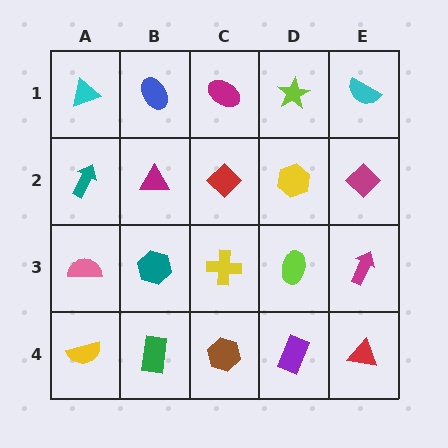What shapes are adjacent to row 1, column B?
A magenta triangle (row 2, column B), a cyan triangle (row 1, column A), a magenta ellipse (row 1, column C).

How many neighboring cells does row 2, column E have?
3.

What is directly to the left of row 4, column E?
A purple rectangle.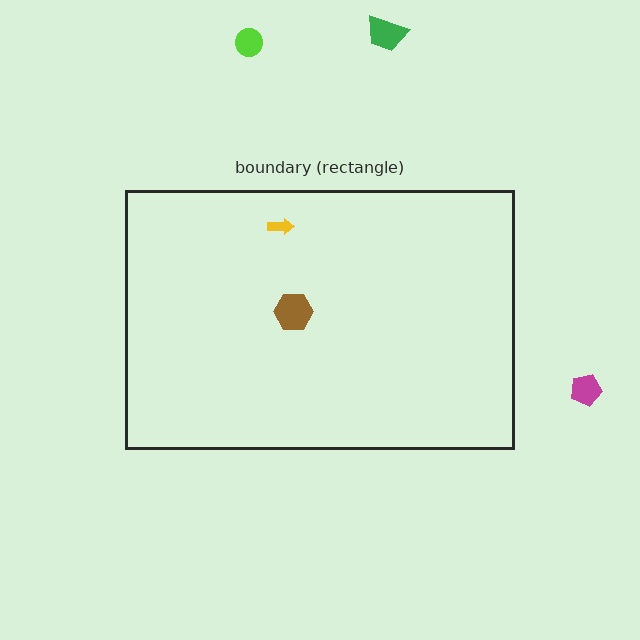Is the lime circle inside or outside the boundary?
Outside.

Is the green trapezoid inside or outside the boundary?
Outside.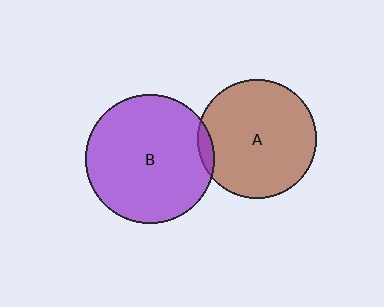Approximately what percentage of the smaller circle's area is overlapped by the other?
Approximately 5%.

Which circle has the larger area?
Circle B (purple).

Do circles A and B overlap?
Yes.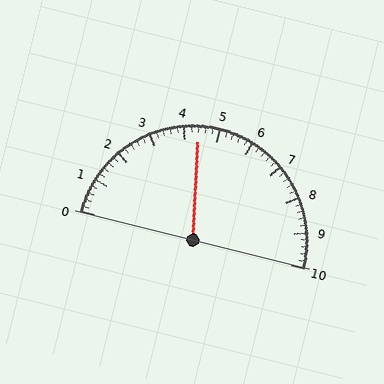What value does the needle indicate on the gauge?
The needle indicates approximately 4.4.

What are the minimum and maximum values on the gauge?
The gauge ranges from 0 to 10.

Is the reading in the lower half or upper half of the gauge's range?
The reading is in the lower half of the range (0 to 10).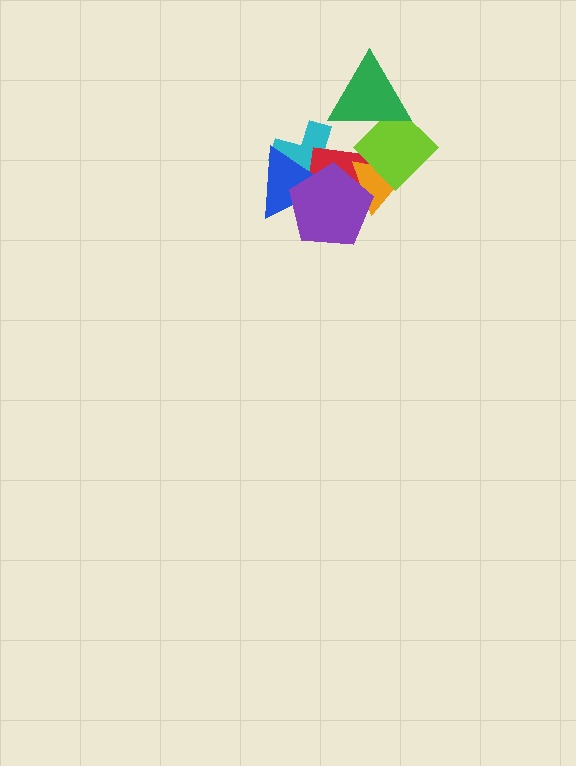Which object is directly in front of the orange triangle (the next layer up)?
The lime diamond is directly in front of the orange triangle.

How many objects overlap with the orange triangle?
3 objects overlap with the orange triangle.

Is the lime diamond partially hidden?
Yes, it is partially covered by another shape.